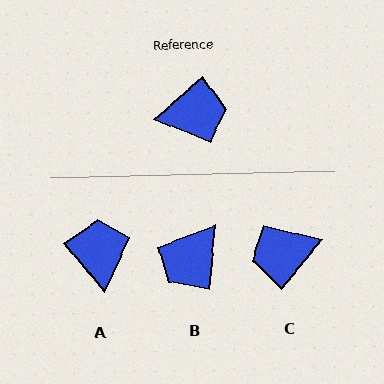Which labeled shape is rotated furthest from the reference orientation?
C, about 171 degrees away.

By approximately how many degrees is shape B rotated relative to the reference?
Approximately 136 degrees clockwise.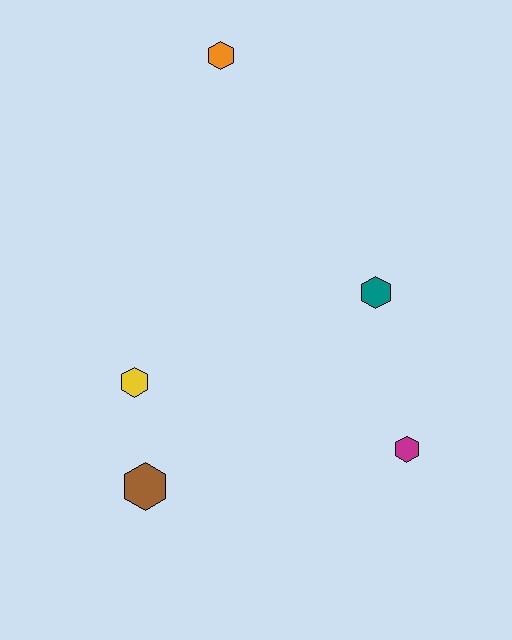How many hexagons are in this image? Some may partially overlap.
There are 5 hexagons.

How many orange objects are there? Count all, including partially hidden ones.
There is 1 orange object.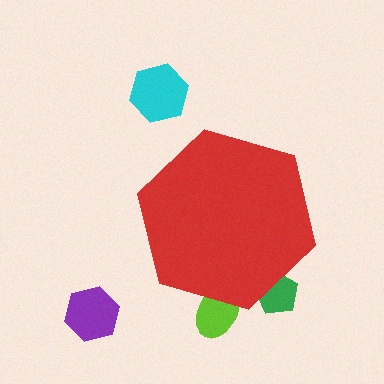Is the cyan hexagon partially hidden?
No, the cyan hexagon is fully visible.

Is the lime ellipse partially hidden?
Yes, the lime ellipse is partially hidden behind the red hexagon.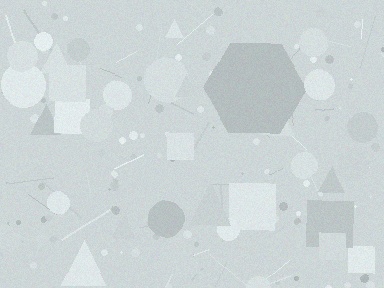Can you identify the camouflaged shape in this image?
The camouflaged shape is a hexagon.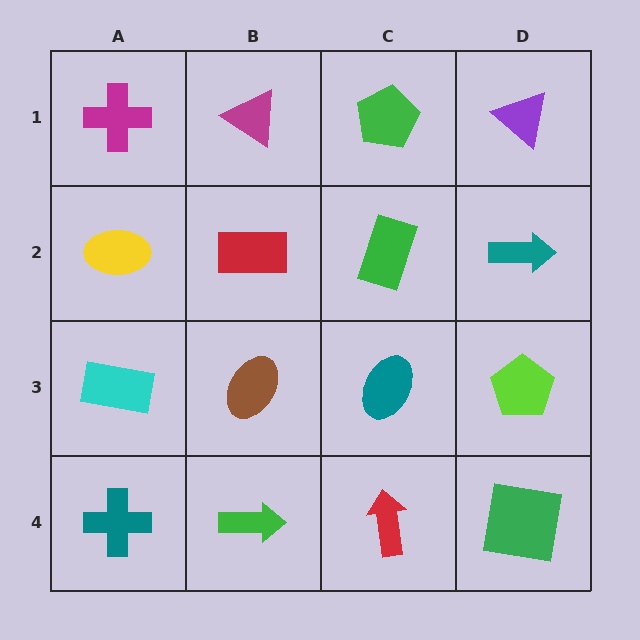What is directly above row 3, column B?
A red rectangle.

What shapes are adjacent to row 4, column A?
A cyan rectangle (row 3, column A), a green arrow (row 4, column B).